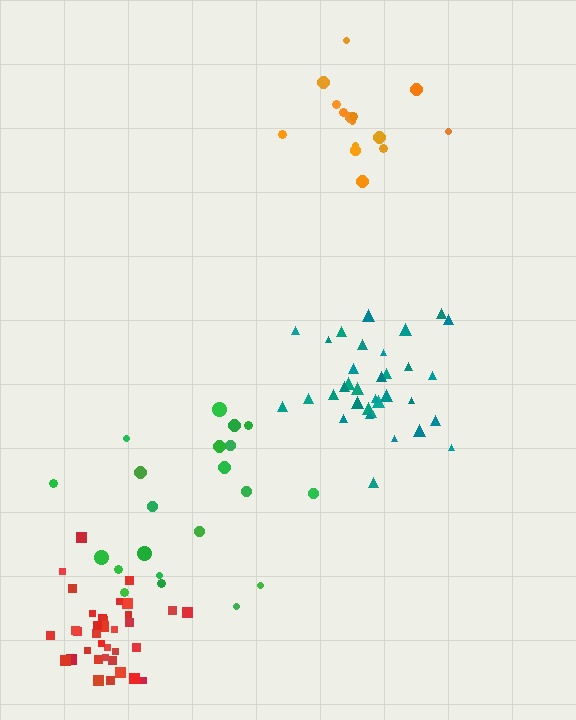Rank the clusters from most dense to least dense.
red, teal, orange, green.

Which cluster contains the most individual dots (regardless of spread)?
Red (35).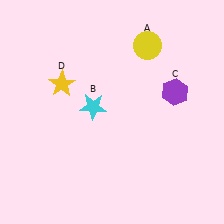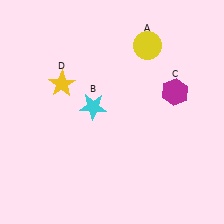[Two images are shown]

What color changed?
The hexagon (C) changed from purple in Image 1 to magenta in Image 2.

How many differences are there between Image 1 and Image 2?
There is 1 difference between the two images.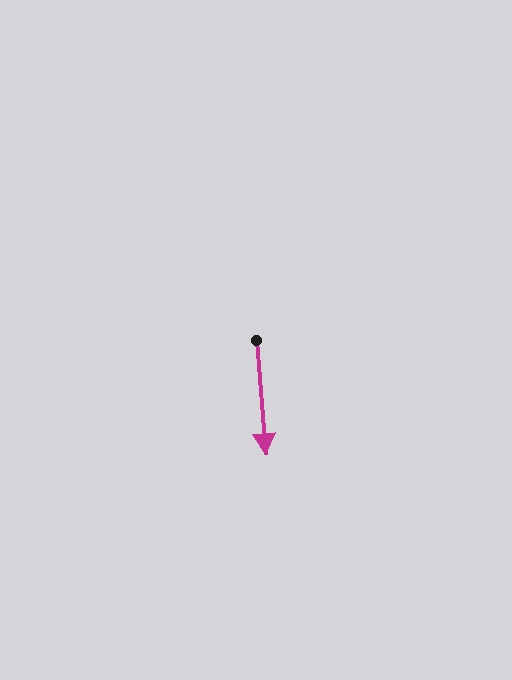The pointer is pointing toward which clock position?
Roughly 6 o'clock.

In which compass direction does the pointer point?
South.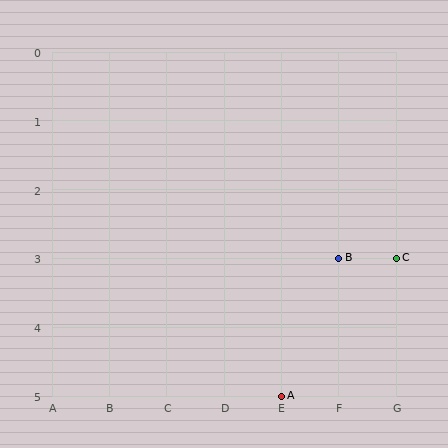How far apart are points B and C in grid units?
Points B and C are 1 column apart.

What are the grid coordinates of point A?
Point A is at grid coordinates (E, 5).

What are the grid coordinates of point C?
Point C is at grid coordinates (G, 3).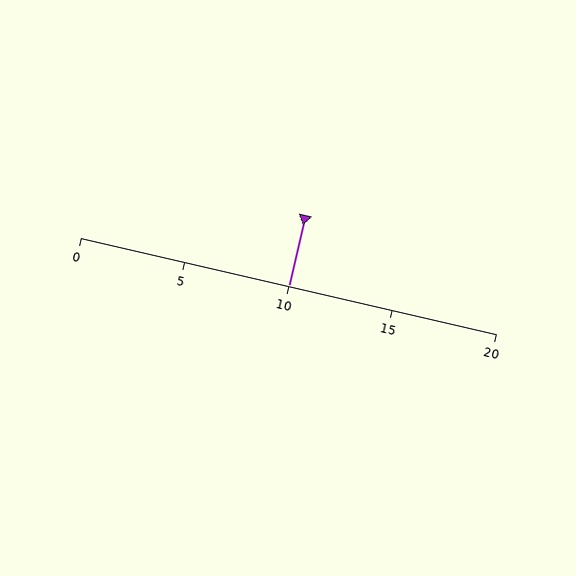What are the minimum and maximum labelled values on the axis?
The axis runs from 0 to 20.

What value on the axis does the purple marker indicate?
The marker indicates approximately 10.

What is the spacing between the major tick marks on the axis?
The major ticks are spaced 5 apart.